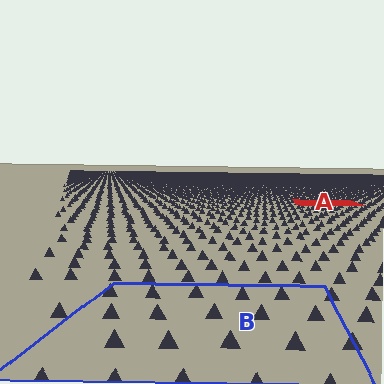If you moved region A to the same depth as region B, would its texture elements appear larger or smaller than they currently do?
They would appear larger. At a closer depth, the same texture elements are projected at a bigger on-screen size.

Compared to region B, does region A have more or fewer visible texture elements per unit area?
Region A has more texture elements per unit area — they are packed more densely because it is farther away.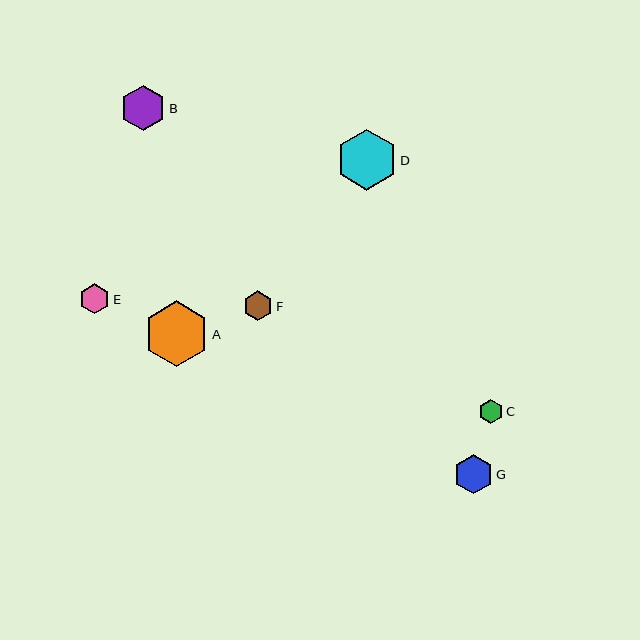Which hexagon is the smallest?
Hexagon C is the smallest with a size of approximately 24 pixels.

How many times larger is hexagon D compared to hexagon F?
Hexagon D is approximately 2.1 times the size of hexagon F.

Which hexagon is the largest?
Hexagon A is the largest with a size of approximately 66 pixels.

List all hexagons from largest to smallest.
From largest to smallest: A, D, B, G, E, F, C.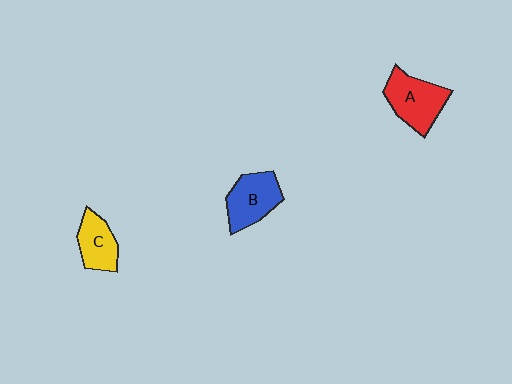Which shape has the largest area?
Shape A (red).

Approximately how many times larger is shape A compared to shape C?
Approximately 1.4 times.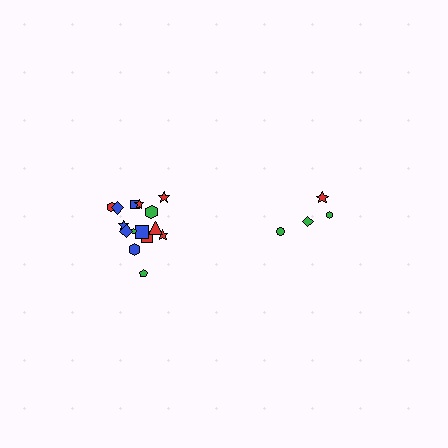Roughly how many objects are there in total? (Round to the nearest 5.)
Roughly 20 objects in total.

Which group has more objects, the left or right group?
The left group.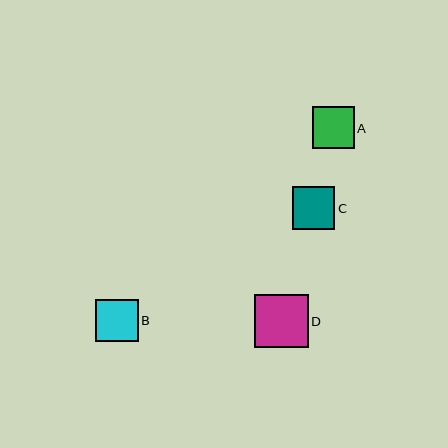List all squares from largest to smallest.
From largest to smallest: D, B, C, A.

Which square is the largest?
Square D is the largest with a size of approximately 53 pixels.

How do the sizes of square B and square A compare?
Square B and square A are approximately the same size.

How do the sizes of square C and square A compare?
Square C and square A are approximately the same size.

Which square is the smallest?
Square A is the smallest with a size of approximately 42 pixels.